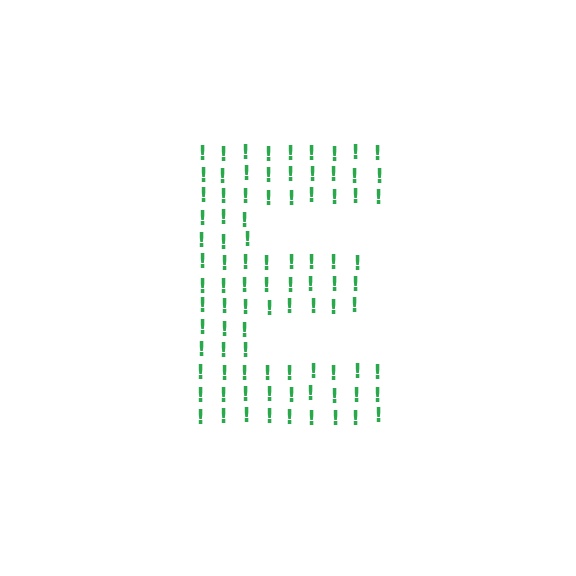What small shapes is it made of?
It is made of small exclamation marks.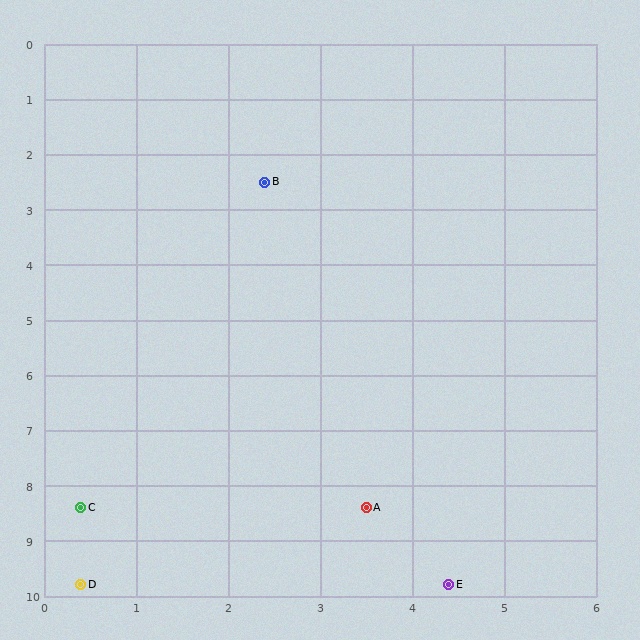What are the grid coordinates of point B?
Point B is at approximately (2.4, 2.5).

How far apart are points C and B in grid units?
Points C and B are about 6.2 grid units apart.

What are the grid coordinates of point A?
Point A is at approximately (3.5, 8.4).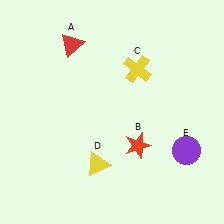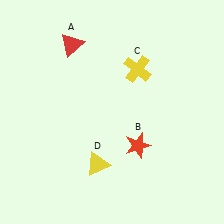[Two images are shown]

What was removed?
The purple circle (E) was removed in Image 2.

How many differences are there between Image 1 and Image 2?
There is 1 difference between the two images.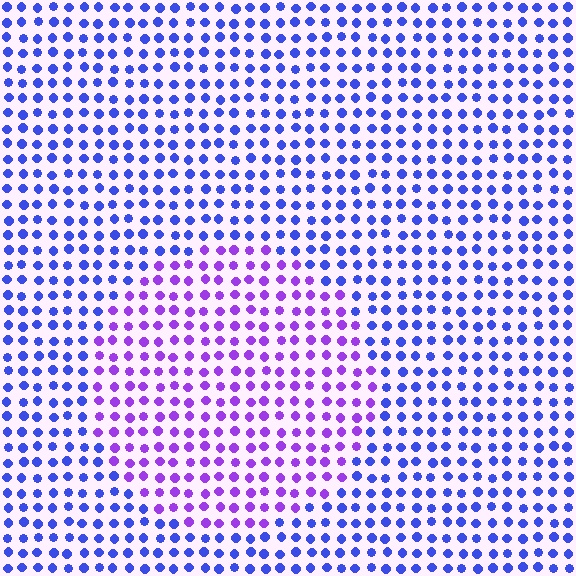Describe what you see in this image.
The image is filled with small blue elements in a uniform arrangement. A circle-shaped region is visible where the elements are tinted to a slightly different hue, forming a subtle color boundary.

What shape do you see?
I see a circle.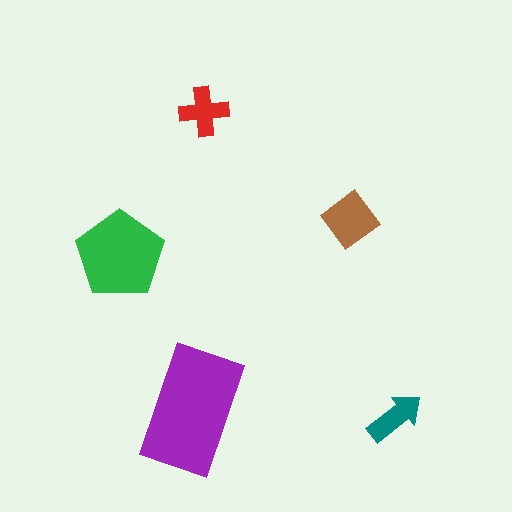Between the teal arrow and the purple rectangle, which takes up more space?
The purple rectangle.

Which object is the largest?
The purple rectangle.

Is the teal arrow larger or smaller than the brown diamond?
Smaller.